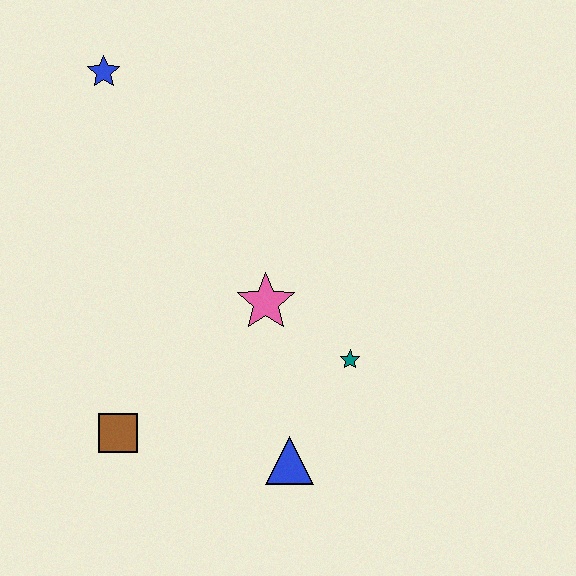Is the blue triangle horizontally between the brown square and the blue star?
No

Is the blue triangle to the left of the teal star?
Yes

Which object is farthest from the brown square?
The blue star is farthest from the brown square.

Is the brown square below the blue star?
Yes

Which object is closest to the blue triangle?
The teal star is closest to the blue triangle.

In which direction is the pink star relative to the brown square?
The pink star is to the right of the brown square.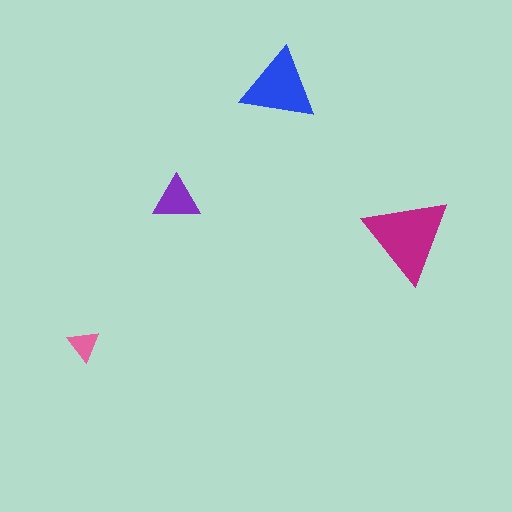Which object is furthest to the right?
The magenta triangle is rightmost.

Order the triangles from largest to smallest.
the magenta one, the blue one, the purple one, the pink one.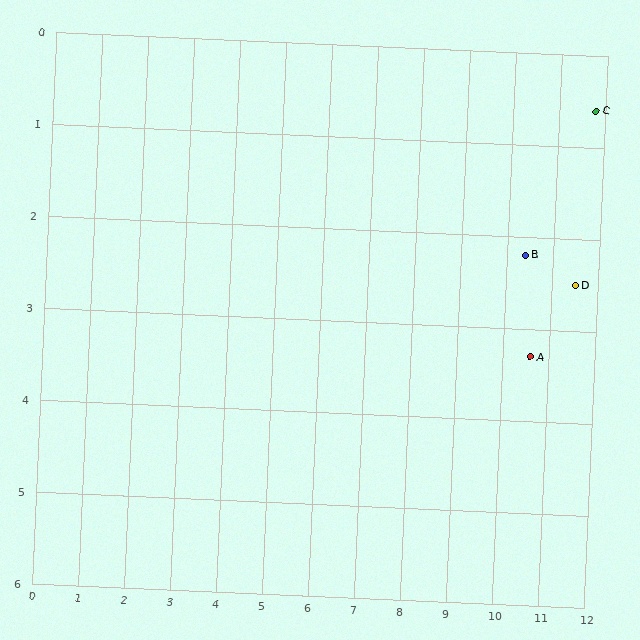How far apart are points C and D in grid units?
Points C and D are about 1.9 grid units apart.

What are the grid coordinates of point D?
Point D is at approximately (11.5, 2.5).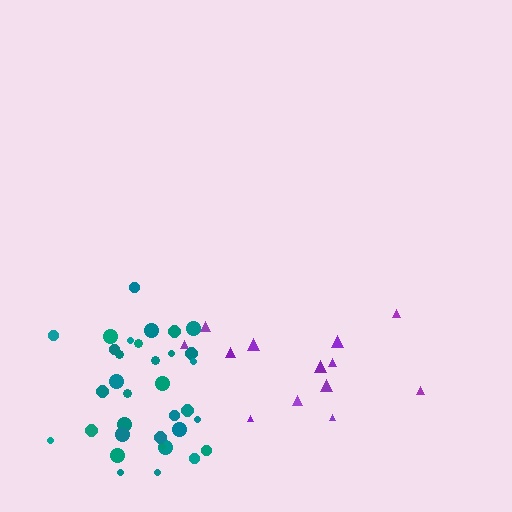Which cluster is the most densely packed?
Teal.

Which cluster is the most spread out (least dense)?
Purple.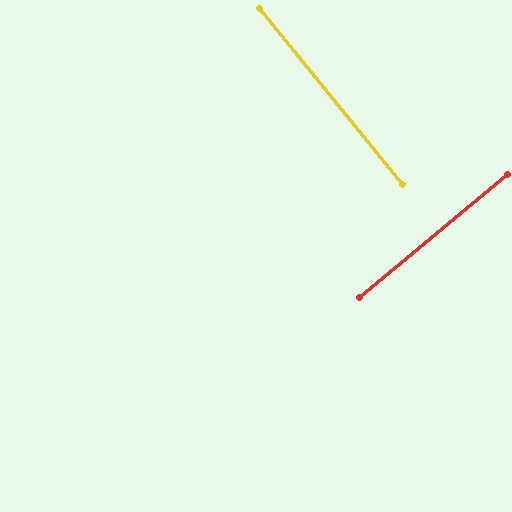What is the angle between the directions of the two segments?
Approximately 89 degrees.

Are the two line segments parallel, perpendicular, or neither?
Perpendicular — they meet at approximately 89°.